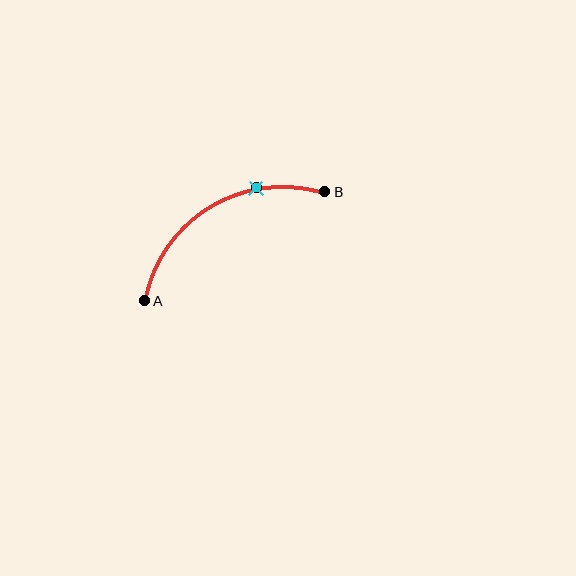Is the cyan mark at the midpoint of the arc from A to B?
No. The cyan mark lies on the arc but is closer to endpoint B. The arc midpoint would be at the point on the curve equidistant along the arc from both A and B.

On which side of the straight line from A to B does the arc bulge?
The arc bulges above the straight line connecting A and B.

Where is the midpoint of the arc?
The arc midpoint is the point on the curve farthest from the straight line joining A and B. It sits above that line.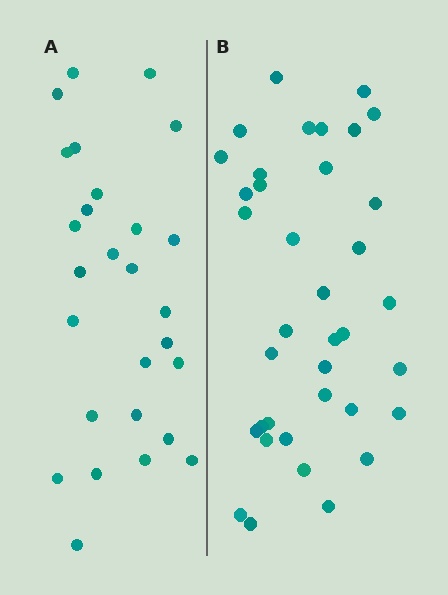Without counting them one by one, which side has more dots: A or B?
Region B (the right region) has more dots.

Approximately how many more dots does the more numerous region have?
Region B has roughly 10 or so more dots than region A.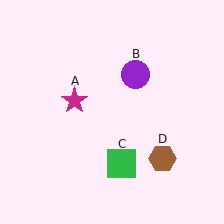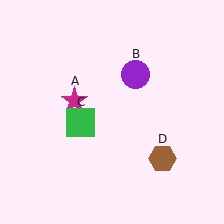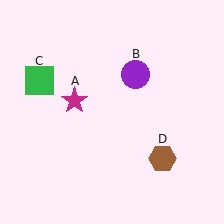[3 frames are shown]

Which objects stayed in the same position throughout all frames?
Magenta star (object A) and purple circle (object B) and brown hexagon (object D) remained stationary.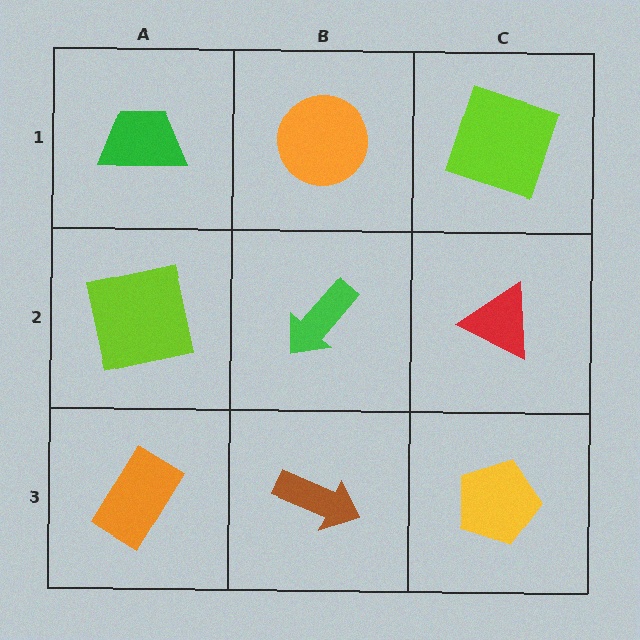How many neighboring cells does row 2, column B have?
4.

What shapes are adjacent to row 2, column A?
A green trapezoid (row 1, column A), an orange rectangle (row 3, column A), a green arrow (row 2, column B).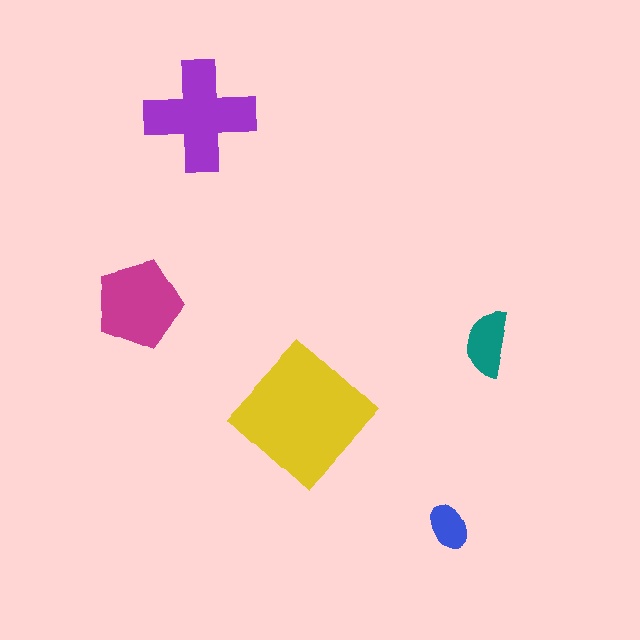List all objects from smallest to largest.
The blue ellipse, the teal semicircle, the magenta pentagon, the purple cross, the yellow diamond.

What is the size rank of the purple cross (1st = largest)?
2nd.